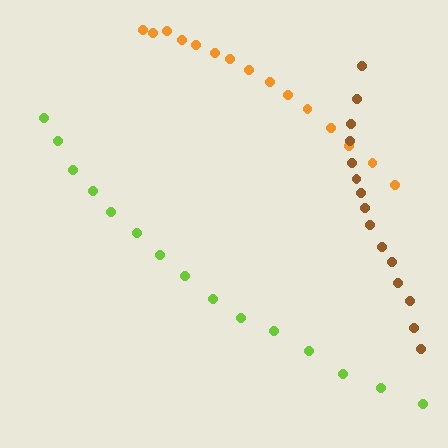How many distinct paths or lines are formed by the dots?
There are 3 distinct paths.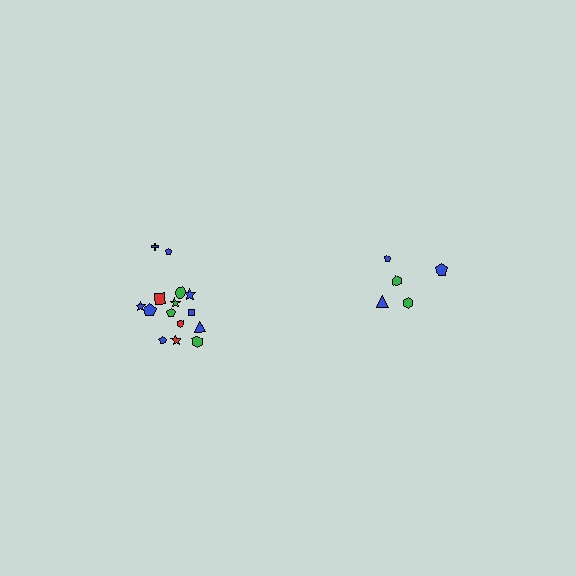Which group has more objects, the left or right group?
The left group.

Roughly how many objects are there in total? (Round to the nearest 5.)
Roughly 20 objects in total.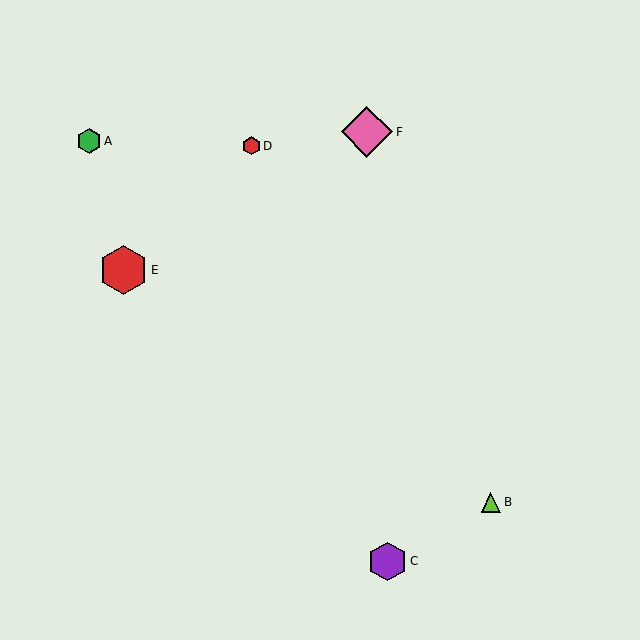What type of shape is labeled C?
Shape C is a purple hexagon.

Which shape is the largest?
The pink diamond (labeled F) is the largest.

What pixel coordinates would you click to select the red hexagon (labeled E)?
Click at (124, 270) to select the red hexagon E.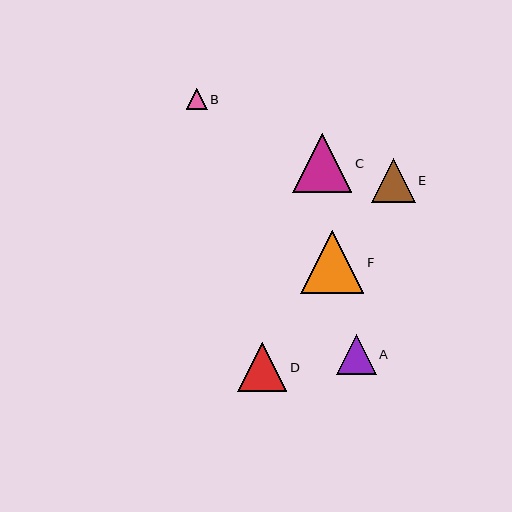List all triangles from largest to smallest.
From largest to smallest: F, C, D, E, A, B.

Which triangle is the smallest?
Triangle B is the smallest with a size of approximately 20 pixels.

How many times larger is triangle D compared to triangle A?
Triangle D is approximately 1.2 times the size of triangle A.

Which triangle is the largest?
Triangle F is the largest with a size of approximately 63 pixels.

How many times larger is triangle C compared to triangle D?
Triangle C is approximately 1.2 times the size of triangle D.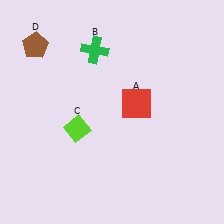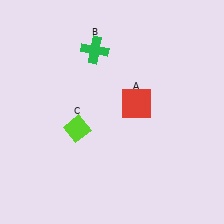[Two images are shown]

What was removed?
The brown pentagon (D) was removed in Image 2.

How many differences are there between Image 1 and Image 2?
There is 1 difference between the two images.